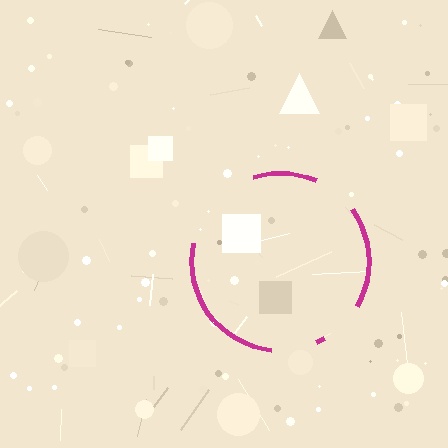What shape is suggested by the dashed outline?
The dashed outline suggests a circle.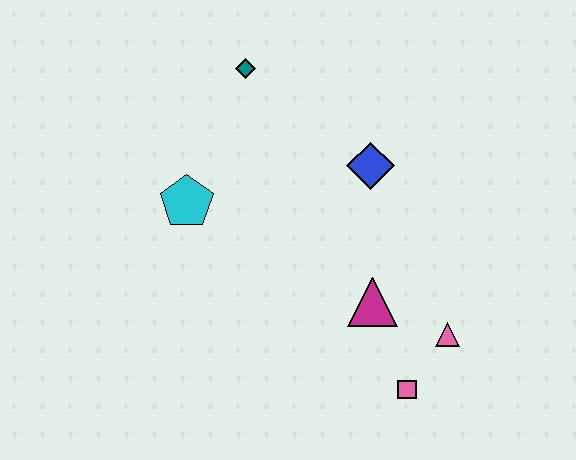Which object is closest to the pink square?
The pink triangle is closest to the pink square.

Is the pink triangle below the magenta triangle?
Yes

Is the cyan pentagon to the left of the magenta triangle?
Yes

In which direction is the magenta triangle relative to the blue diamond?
The magenta triangle is below the blue diamond.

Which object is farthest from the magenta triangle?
The teal diamond is farthest from the magenta triangle.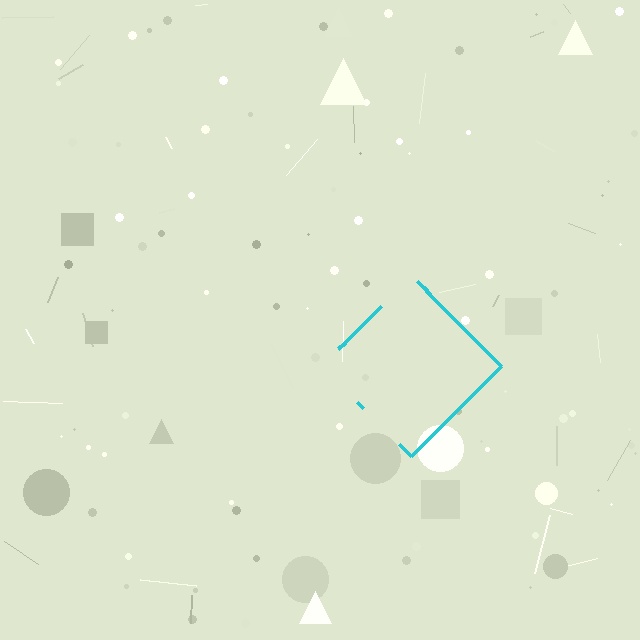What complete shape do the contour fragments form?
The contour fragments form a diamond.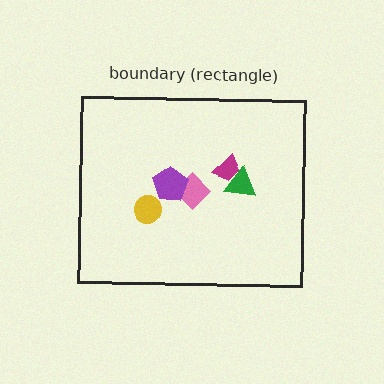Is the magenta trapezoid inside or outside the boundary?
Inside.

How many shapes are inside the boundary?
5 inside, 0 outside.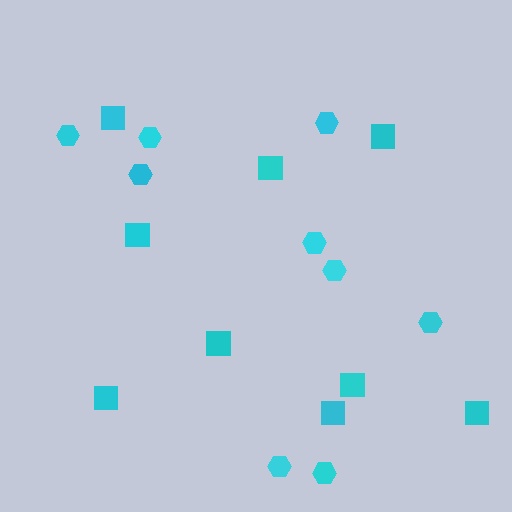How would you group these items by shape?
There are 2 groups: one group of hexagons (9) and one group of squares (9).